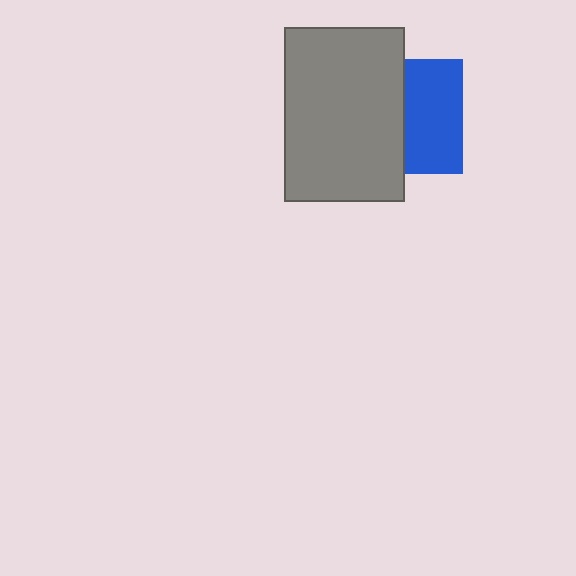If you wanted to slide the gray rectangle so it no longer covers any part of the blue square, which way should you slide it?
Slide it left — that is the most direct way to separate the two shapes.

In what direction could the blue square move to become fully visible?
The blue square could move right. That would shift it out from behind the gray rectangle entirely.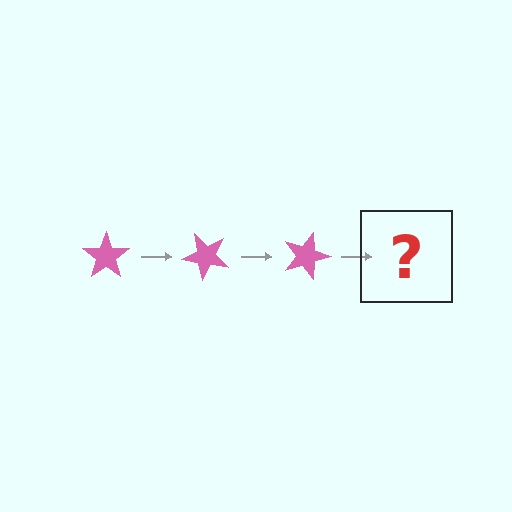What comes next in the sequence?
The next element should be a pink star rotated 135 degrees.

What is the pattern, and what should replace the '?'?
The pattern is that the star rotates 45 degrees each step. The '?' should be a pink star rotated 135 degrees.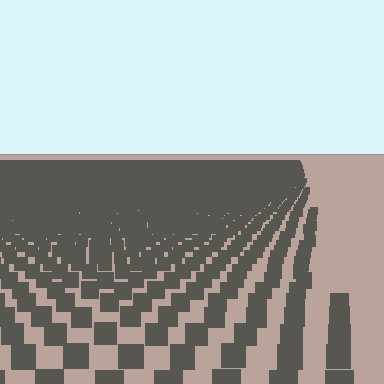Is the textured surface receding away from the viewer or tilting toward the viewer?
The surface is receding away from the viewer. Texture elements get smaller and denser toward the top.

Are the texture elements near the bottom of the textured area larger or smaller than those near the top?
Larger. Near the bottom, elements are closer to the viewer and appear at a bigger on-screen size.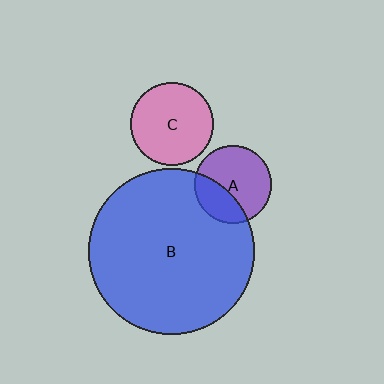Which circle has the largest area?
Circle B (blue).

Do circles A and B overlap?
Yes.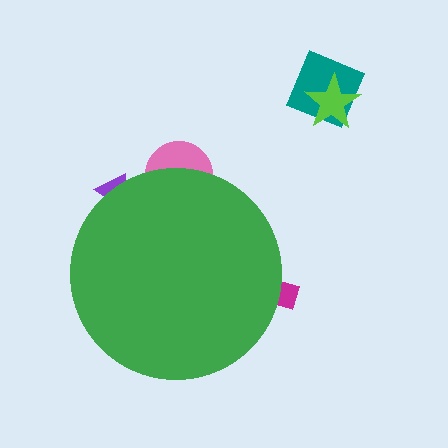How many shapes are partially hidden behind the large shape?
3 shapes are partially hidden.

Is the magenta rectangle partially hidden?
Yes, the magenta rectangle is partially hidden behind the green circle.